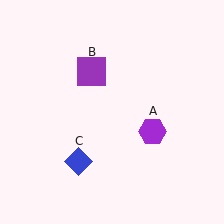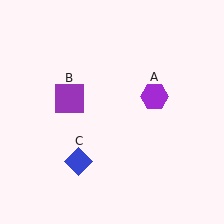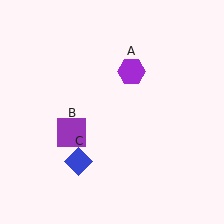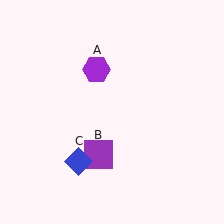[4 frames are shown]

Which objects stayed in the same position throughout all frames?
Blue diamond (object C) remained stationary.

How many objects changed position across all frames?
2 objects changed position: purple hexagon (object A), purple square (object B).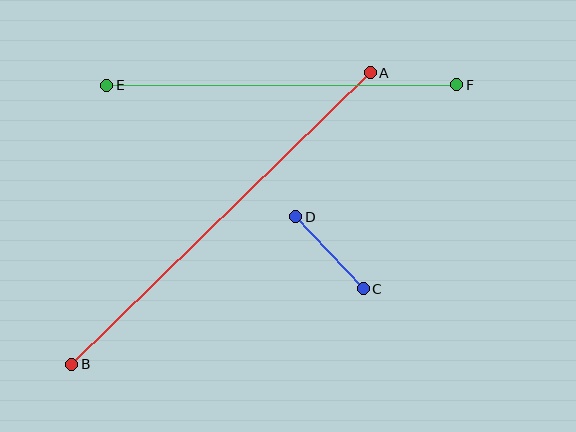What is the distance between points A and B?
The distance is approximately 417 pixels.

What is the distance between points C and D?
The distance is approximately 99 pixels.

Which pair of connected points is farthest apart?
Points A and B are farthest apart.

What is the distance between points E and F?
The distance is approximately 350 pixels.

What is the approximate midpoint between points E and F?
The midpoint is at approximately (282, 85) pixels.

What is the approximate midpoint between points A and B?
The midpoint is at approximately (221, 218) pixels.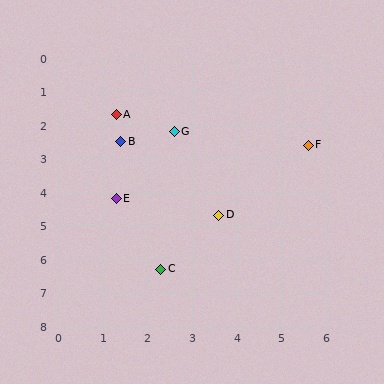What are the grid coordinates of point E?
Point E is at approximately (1.3, 4.2).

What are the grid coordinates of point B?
Point B is at approximately (1.4, 2.5).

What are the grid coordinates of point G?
Point G is at approximately (2.6, 2.2).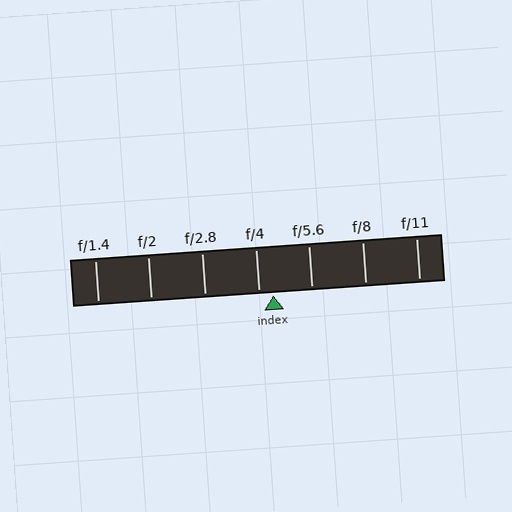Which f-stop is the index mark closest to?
The index mark is closest to f/4.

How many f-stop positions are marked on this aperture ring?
There are 7 f-stop positions marked.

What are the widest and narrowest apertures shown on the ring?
The widest aperture shown is f/1.4 and the narrowest is f/11.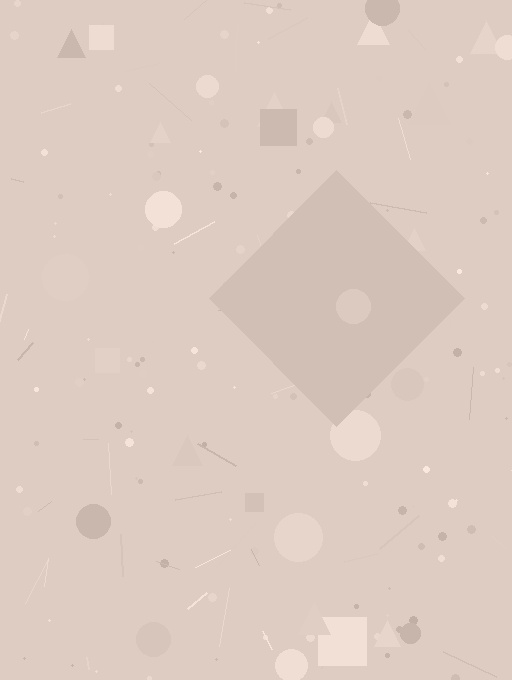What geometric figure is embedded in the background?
A diamond is embedded in the background.